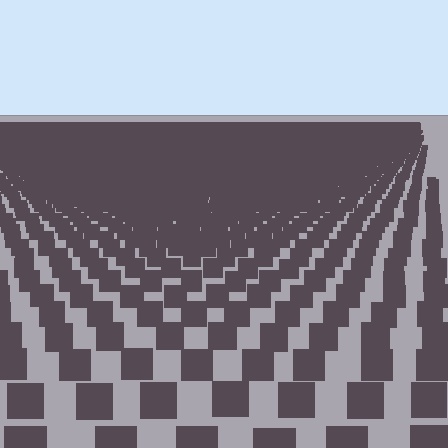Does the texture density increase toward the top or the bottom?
Density increases toward the top.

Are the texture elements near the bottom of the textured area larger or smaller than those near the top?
Larger. Near the bottom, elements are closer to the viewer and appear at a bigger on-screen size.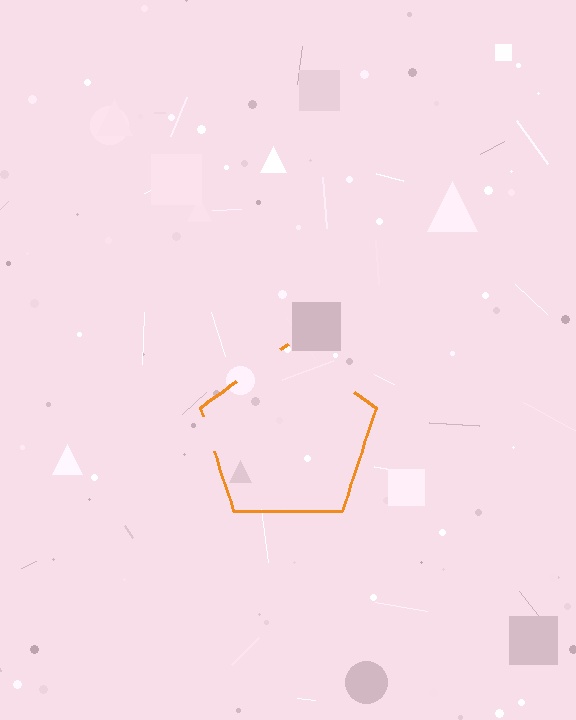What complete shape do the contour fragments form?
The contour fragments form a pentagon.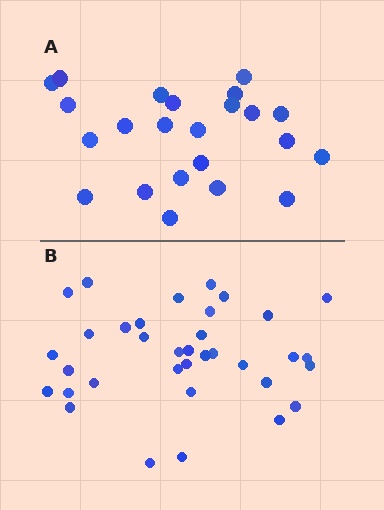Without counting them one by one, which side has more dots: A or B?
Region B (the bottom region) has more dots.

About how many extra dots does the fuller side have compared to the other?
Region B has roughly 12 or so more dots than region A.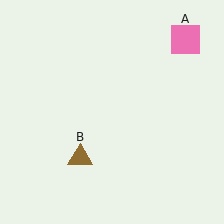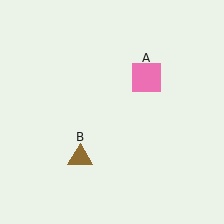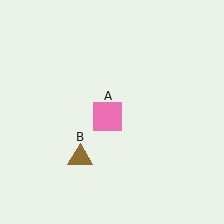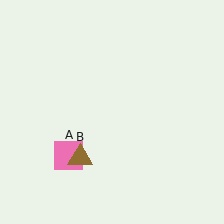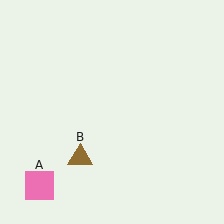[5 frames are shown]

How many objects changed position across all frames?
1 object changed position: pink square (object A).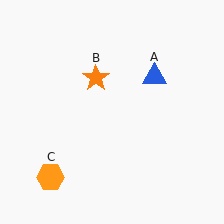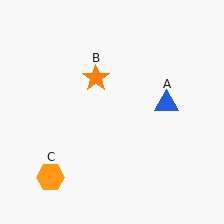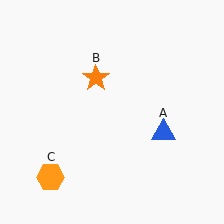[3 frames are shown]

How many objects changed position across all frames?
1 object changed position: blue triangle (object A).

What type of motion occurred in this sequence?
The blue triangle (object A) rotated clockwise around the center of the scene.